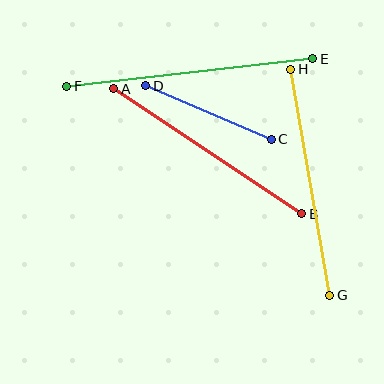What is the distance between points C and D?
The distance is approximately 137 pixels.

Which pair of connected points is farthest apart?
Points E and F are farthest apart.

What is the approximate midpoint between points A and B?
The midpoint is at approximately (208, 151) pixels.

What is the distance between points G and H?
The distance is approximately 229 pixels.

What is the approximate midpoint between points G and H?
The midpoint is at approximately (310, 182) pixels.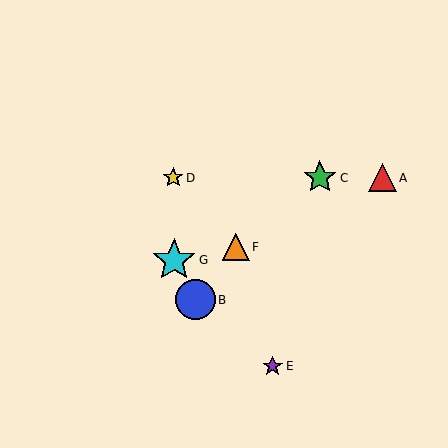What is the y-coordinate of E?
Object E is at y≈366.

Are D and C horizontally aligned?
Yes, both are at y≈178.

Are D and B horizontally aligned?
No, D is at y≈178 and B is at y≈300.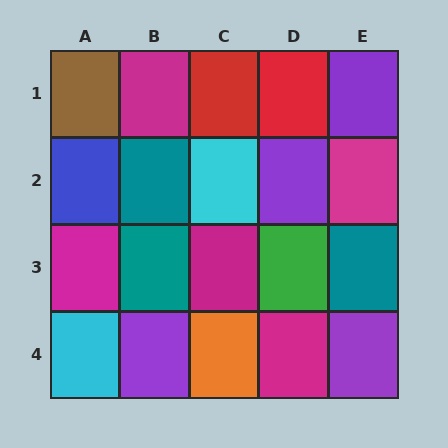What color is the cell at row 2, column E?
Magenta.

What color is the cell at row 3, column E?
Teal.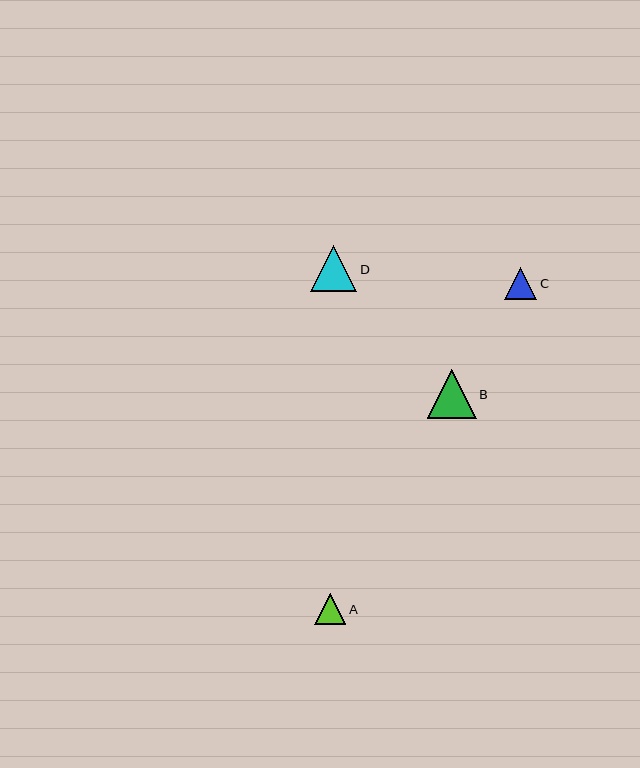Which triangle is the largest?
Triangle B is the largest with a size of approximately 49 pixels.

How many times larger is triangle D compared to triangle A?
Triangle D is approximately 1.5 times the size of triangle A.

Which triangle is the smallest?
Triangle A is the smallest with a size of approximately 32 pixels.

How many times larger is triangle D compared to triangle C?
Triangle D is approximately 1.4 times the size of triangle C.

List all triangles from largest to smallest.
From largest to smallest: B, D, C, A.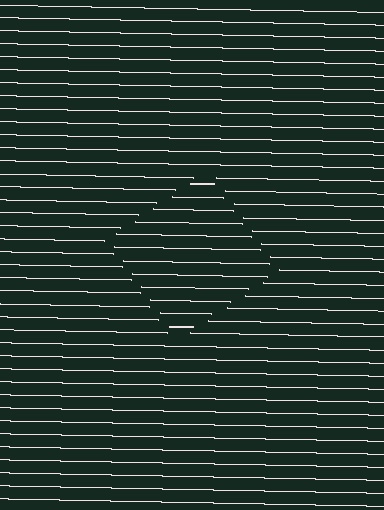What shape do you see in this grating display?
An illusory square. The interior of the shape contains the same grating, shifted by half a period — the contour is defined by the phase discontinuity where line-ends from the inner and outer gratings abut.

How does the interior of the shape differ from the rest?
The interior of the shape contains the same grating, shifted by half a period — the contour is defined by the phase discontinuity where line-ends from the inner and outer gratings abut.